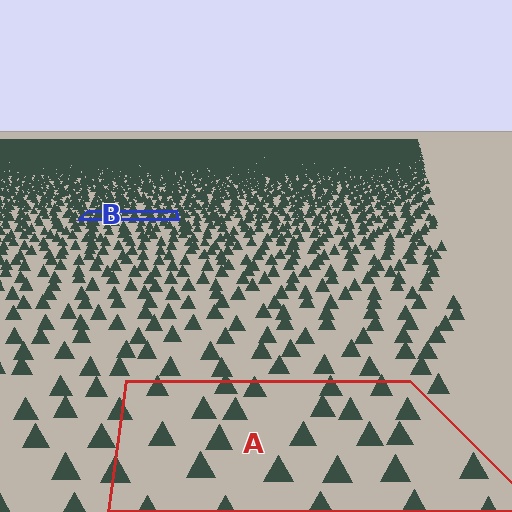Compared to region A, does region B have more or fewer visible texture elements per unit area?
Region B has more texture elements per unit area — they are packed more densely because it is farther away.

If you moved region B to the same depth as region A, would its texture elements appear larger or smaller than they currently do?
They would appear larger. At a closer depth, the same texture elements are projected at a bigger on-screen size.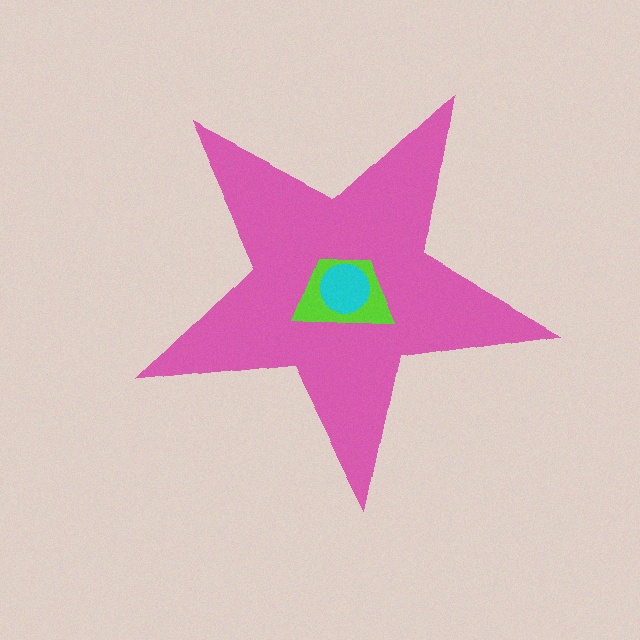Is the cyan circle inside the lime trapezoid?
Yes.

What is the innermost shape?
The cyan circle.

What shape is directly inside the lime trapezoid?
The cyan circle.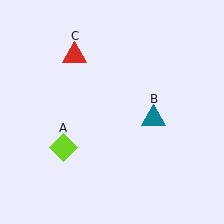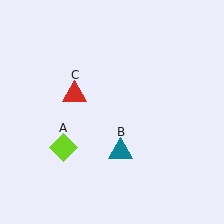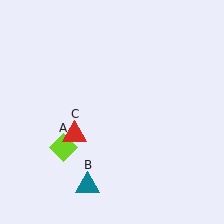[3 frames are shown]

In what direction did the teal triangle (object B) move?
The teal triangle (object B) moved down and to the left.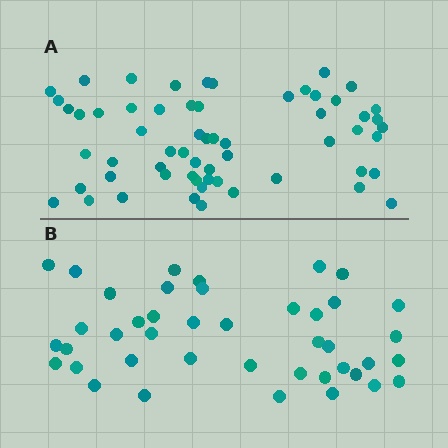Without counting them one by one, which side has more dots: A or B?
Region A (the top region) has more dots.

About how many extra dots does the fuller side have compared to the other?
Region A has approximately 20 more dots than region B.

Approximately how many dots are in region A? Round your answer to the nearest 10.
About 60 dots.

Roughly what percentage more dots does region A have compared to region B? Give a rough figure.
About 45% more.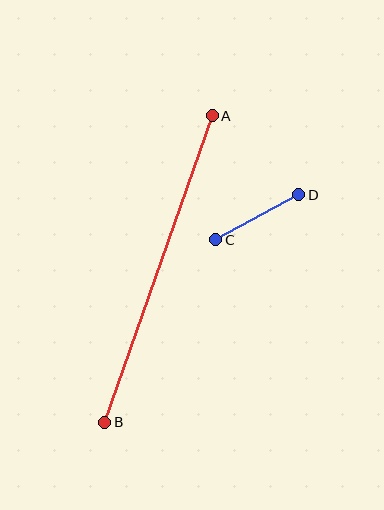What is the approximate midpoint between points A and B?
The midpoint is at approximately (159, 269) pixels.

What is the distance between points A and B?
The distance is approximately 325 pixels.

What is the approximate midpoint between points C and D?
The midpoint is at approximately (257, 217) pixels.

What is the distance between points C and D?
The distance is approximately 94 pixels.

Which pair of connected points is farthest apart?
Points A and B are farthest apart.